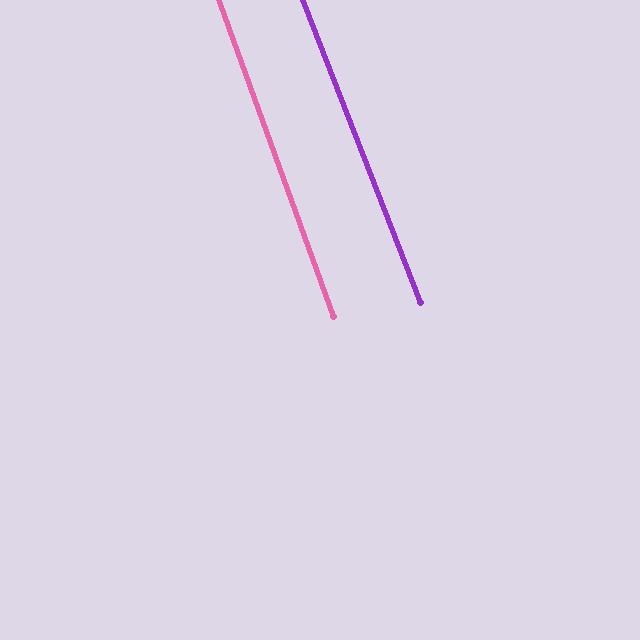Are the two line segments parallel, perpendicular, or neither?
Parallel — their directions differ by only 1.4°.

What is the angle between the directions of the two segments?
Approximately 1 degree.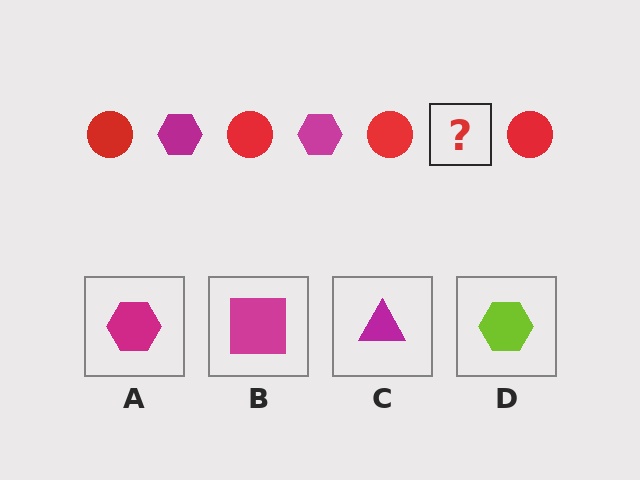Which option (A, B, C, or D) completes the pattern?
A.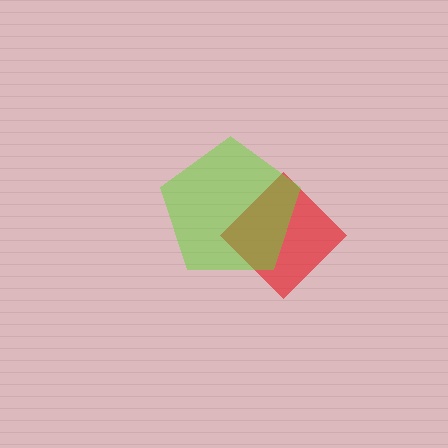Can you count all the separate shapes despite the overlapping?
Yes, there are 2 separate shapes.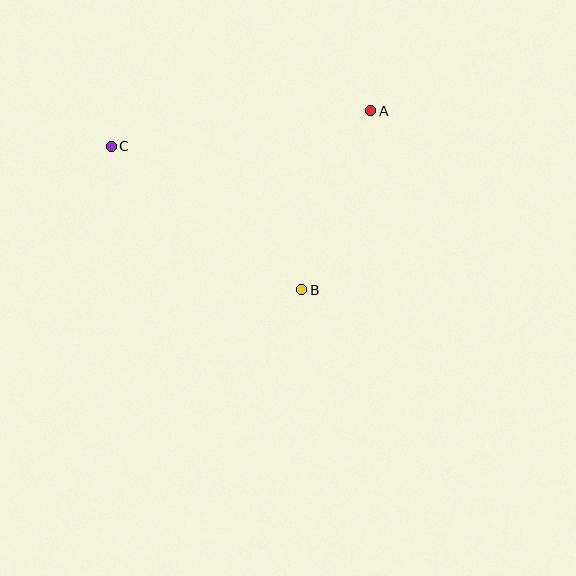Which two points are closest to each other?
Points A and B are closest to each other.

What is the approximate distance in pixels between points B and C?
The distance between B and C is approximately 238 pixels.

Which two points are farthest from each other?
Points A and C are farthest from each other.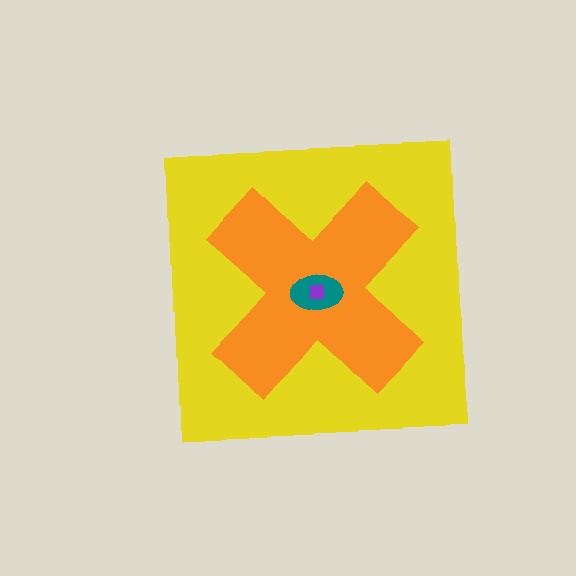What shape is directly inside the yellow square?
The orange cross.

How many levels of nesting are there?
4.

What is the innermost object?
The purple square.